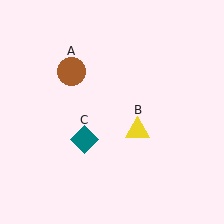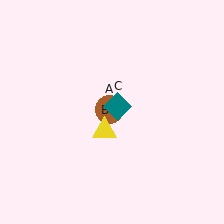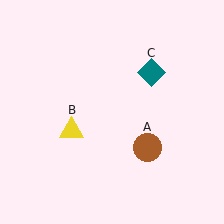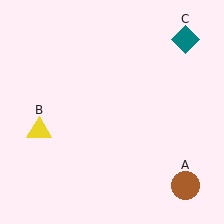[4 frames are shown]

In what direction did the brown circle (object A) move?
The brown circle (object A) moved down and to the right.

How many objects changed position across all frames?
3 objects changed position: brown circle (object A), yellow triangle (object B), teal diamond (object C).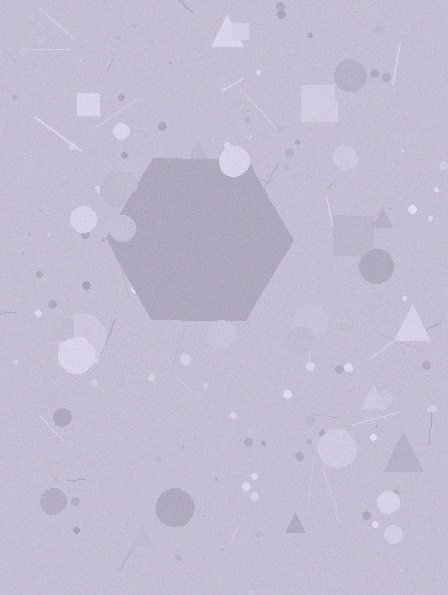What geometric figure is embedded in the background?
A hexagon is embedded in the background.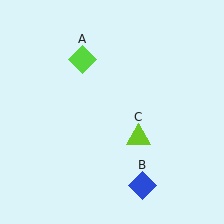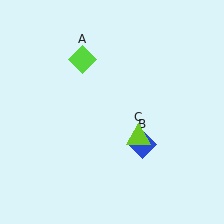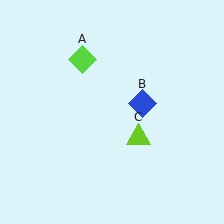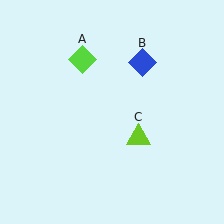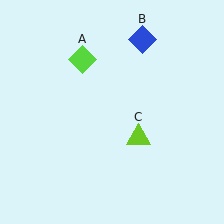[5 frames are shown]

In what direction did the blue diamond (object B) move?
The blue diamond (object B) moved up.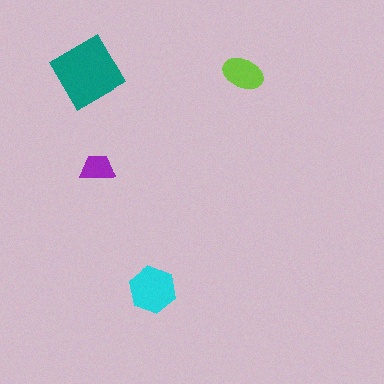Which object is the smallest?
The purple trapezoid.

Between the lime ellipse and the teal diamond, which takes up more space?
The teal diamond.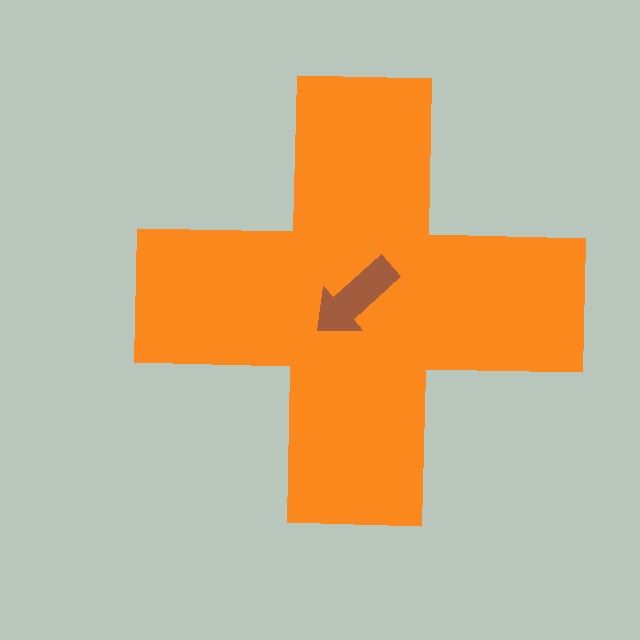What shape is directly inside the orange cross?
The brown arrow.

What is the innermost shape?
The brown arrow.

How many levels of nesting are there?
2.